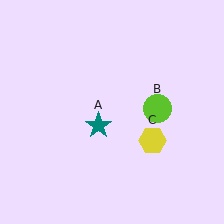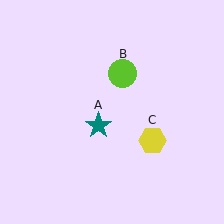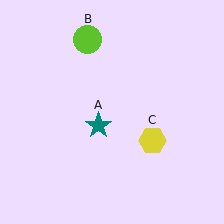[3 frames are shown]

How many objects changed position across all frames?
1 object changed position: lime circle (object B).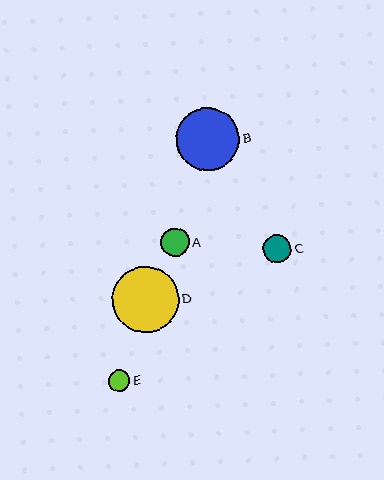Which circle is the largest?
Circle D is the largest with a size of approximately 67 pixels.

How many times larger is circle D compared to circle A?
Circle D is approximately 2.4 times the size of circle A.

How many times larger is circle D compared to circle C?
Circle D is approximately 2.4 times the size of circle C.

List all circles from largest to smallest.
From largest to smallest: D, B, A, C, E.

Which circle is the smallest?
Circle E is the smallest with a size of approximately 21 pixels.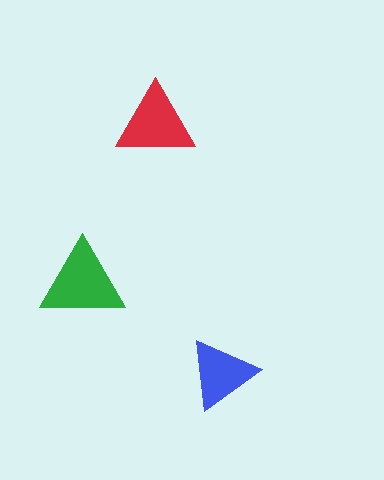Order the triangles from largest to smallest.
the green one, the red one, the blue one.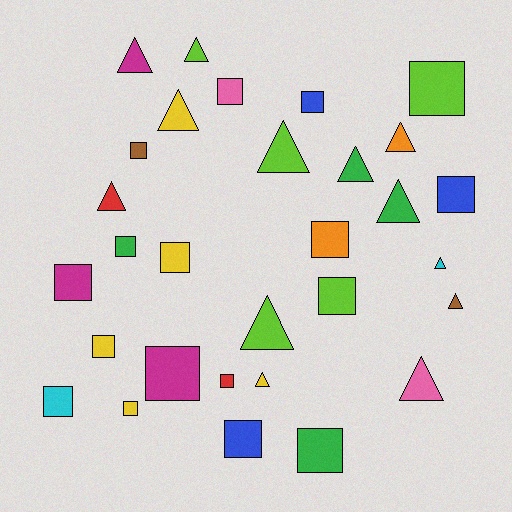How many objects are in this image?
There are 30 objects.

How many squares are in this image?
There are 17 squares.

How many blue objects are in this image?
There are 3 blue objects.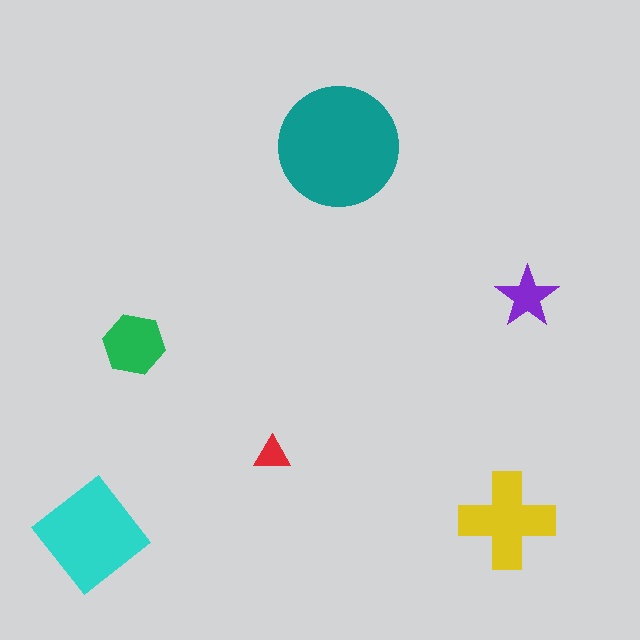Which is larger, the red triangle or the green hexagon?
The green hexagon.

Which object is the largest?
The teal circle.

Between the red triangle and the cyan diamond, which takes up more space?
The cyan diamond.